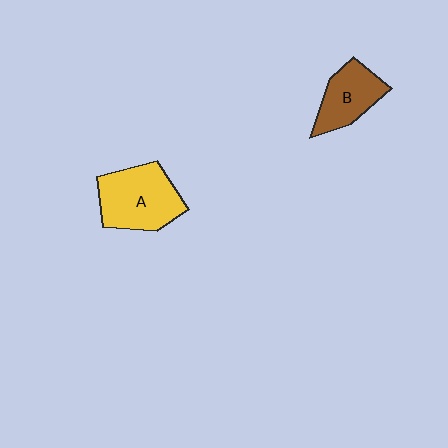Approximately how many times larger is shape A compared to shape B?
Approximately 1.4 times.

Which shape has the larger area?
Shape A (yellow).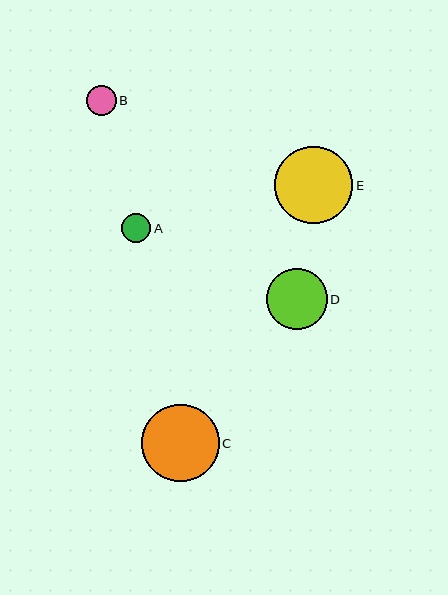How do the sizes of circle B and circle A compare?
Circle B and circle A are approximately the same size.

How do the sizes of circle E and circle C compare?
Circle E and circle C are approximately the same size.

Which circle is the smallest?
Circle A is the smallest with a size of approximately 29 pixels.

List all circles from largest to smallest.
From largest to smallest: E, C, D, B, A.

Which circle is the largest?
Circle E is the largest with a size of approximately 78 pixels.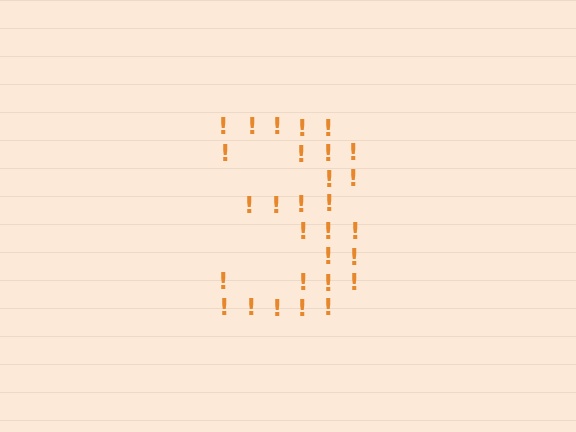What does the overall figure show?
The overall figure shows the digit 3.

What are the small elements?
The small elements are exclamation marks.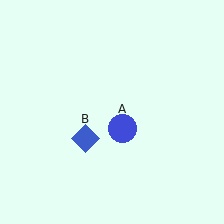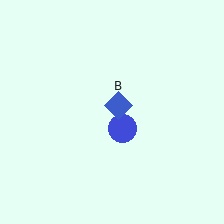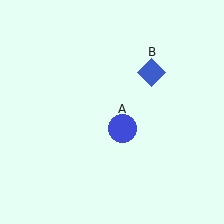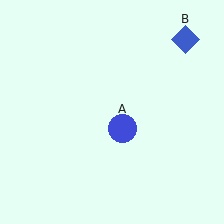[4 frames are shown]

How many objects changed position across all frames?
1 object changed position: blue diamond (object B).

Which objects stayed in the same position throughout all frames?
Blue circle (object A) remained stationary.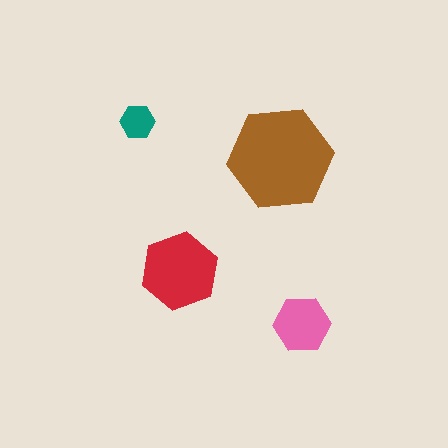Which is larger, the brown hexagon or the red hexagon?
The brown one.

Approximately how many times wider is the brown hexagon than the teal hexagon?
About 3 times wider.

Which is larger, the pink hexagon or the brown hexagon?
The brown one.